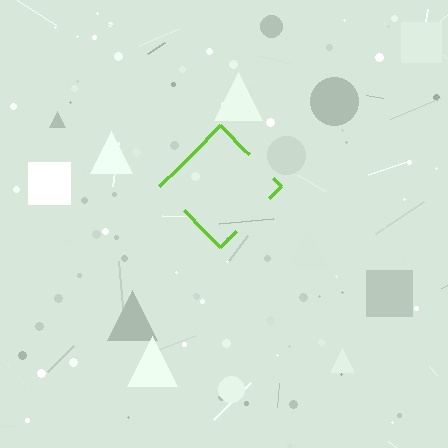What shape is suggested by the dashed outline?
The dashed outline suggests a diamond.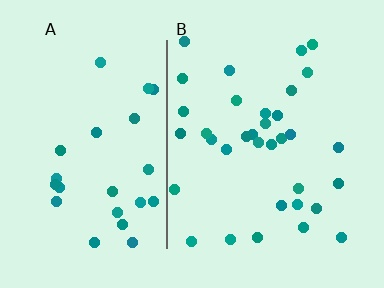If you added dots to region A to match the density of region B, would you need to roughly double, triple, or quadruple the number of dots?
Approximately double.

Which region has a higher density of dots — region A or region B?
B (the right).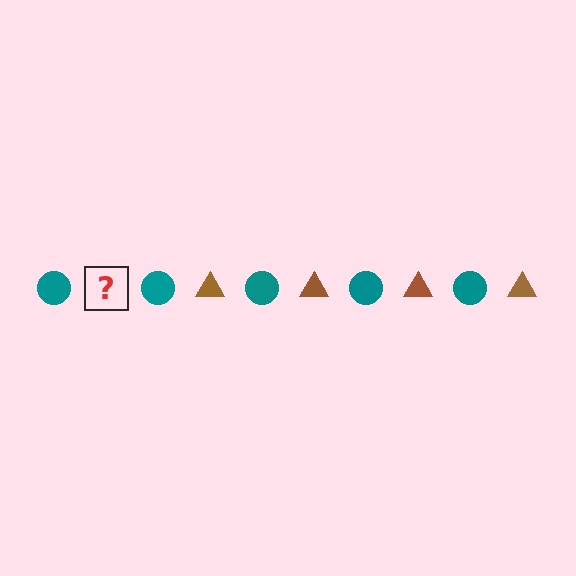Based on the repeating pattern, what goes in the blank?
The blank should be a brown triangle.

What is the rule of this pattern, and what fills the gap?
The rule is that the pattern alternates between teal circle and brown triangle. The gap should be filled with a brown triangle.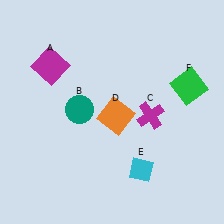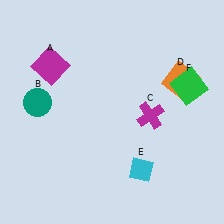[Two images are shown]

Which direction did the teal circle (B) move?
The teal circle (B) moved left.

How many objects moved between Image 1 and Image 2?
2 objects moved between the two images.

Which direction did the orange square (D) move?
The orange square (D) moved right.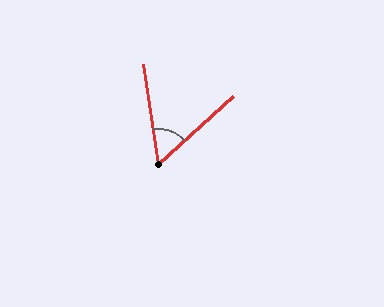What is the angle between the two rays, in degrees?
Approximately 56 degrees.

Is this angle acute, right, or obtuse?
It is acute.